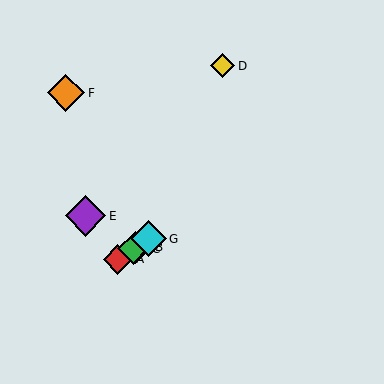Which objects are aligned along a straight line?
Objects A, B, C, G are aligned along a straight line.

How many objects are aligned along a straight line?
4 objects (A, B, C, G) are aligned along a straight line.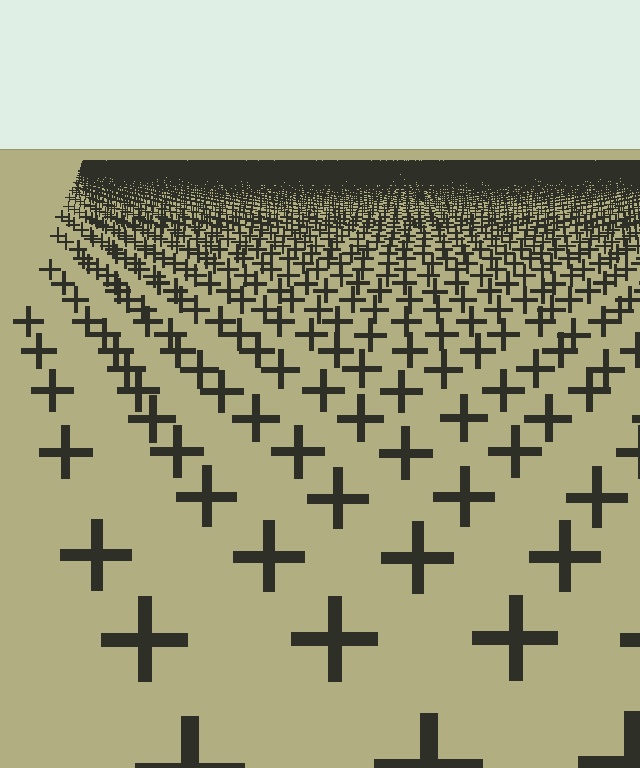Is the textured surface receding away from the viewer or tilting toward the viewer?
The surface is receding away from the viewer. Texture elements get smaller and denser toward the top.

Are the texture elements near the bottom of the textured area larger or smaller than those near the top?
Larger. Near the bottom, elements are closer to the viewer and appear at a bigger on-screen size.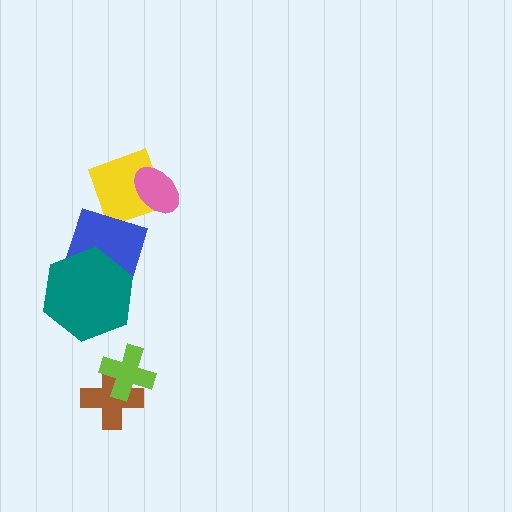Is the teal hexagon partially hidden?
No, no other shape covers it.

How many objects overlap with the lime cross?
1 object overlaps with the lime cross.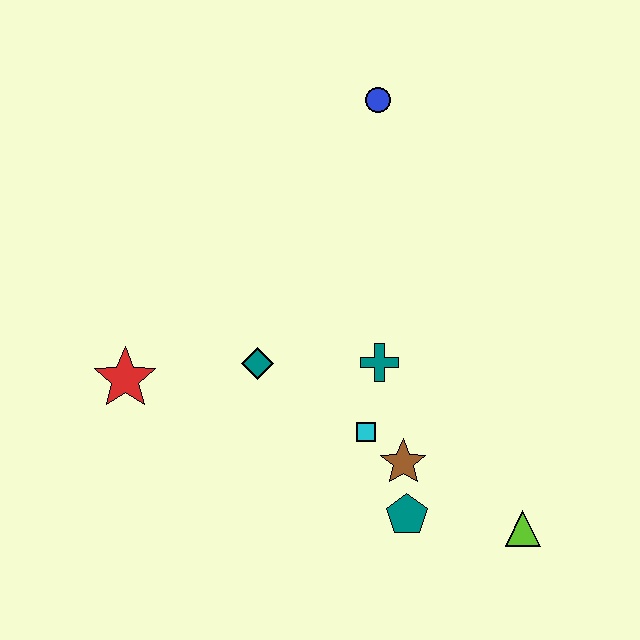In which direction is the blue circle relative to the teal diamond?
The blue circle is above the teal diamond.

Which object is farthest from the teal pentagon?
The blue circle is farthest from the teal pentagon.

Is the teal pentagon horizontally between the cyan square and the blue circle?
No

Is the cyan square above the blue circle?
No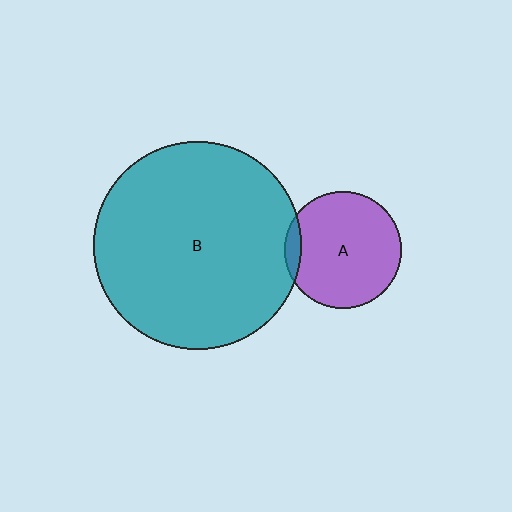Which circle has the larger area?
Circle B (teal).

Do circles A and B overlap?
Yes.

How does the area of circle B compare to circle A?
Approximately 3.1 times.